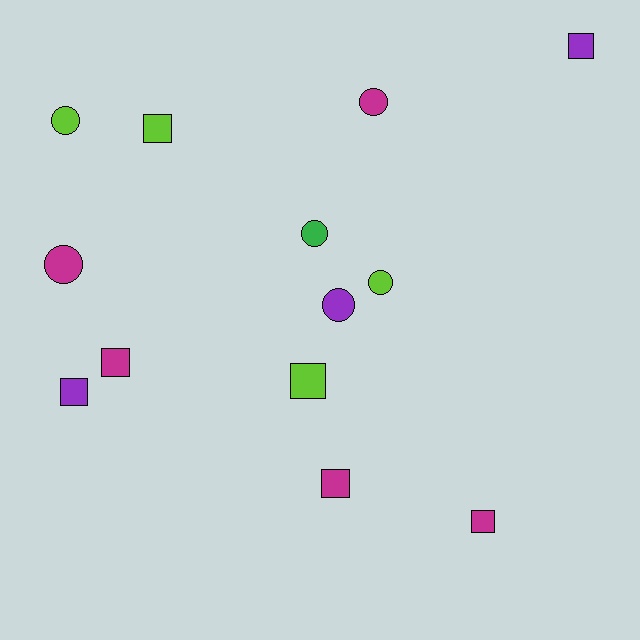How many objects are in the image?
There are 13 objects.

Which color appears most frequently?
Magenta, with 5 objects.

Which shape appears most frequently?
Square, with 7 objects.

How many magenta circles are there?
There are 2 magenta circles.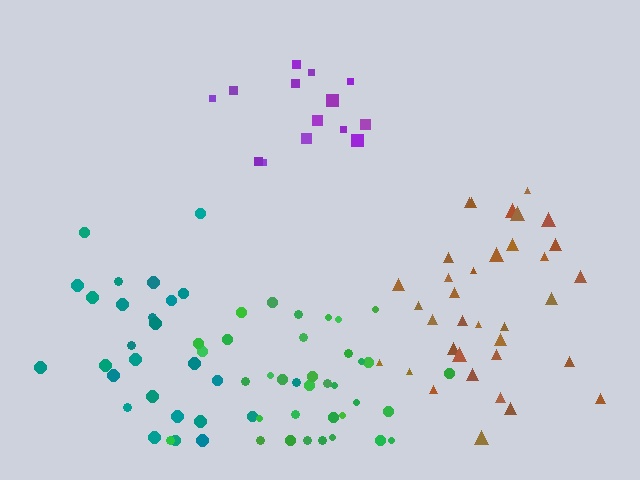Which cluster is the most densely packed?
Brown.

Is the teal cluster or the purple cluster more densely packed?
Purple.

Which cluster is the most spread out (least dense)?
Teal.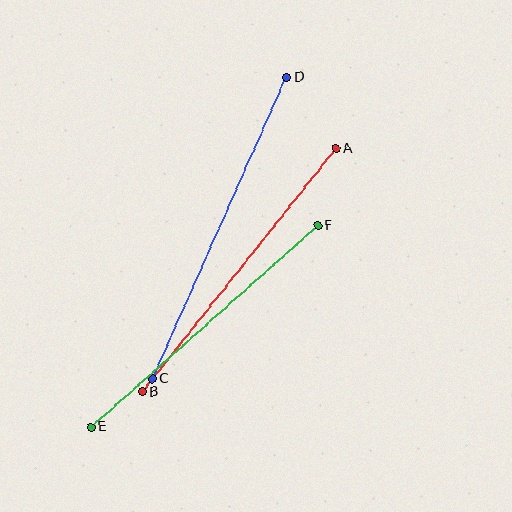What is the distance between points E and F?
The distance is approximately 304 pixels.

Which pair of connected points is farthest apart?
Points C and D are farthest apart.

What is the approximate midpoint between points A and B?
The midpoint is at approximately (239, 270) pixels.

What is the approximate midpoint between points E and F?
The midpoint is at approximately (204, 326) pixels.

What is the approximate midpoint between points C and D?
The midpoint is at approximately (219, 228) pixels.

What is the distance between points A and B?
The distance is approximately 311 pixels.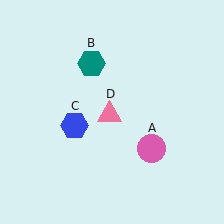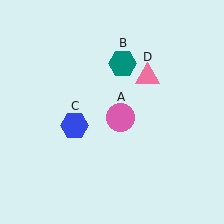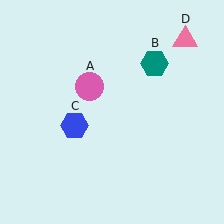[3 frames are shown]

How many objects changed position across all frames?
3 objects changed position: pink circle (object A), teal hexagon (object B), pink triangle (object D).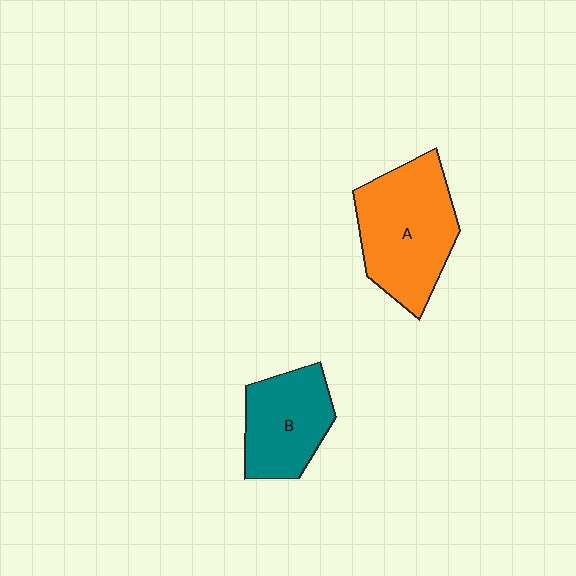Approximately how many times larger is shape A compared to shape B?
Approximately 1.4 times.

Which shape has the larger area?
Shape A (orange).